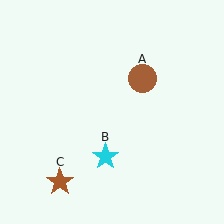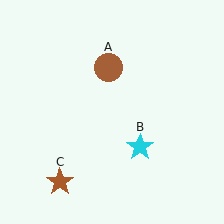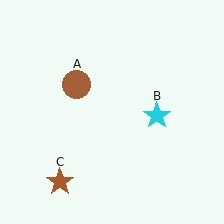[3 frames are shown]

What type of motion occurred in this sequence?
The brown circle (object A), cyan star (object B) rotated counterclockwise around the center of the scene.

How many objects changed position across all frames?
2 objects changed position: brown circle (object A), cyan star (object B).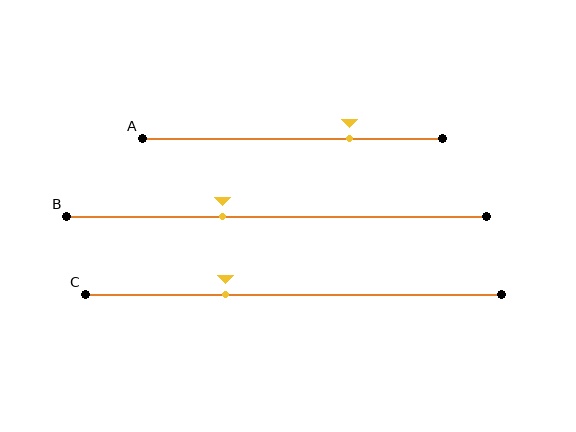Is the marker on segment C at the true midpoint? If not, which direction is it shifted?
No, the marker on segment C is shifted to the left by about 16% of the segment length.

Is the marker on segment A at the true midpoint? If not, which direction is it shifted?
No, the marker on segment A is shifted to the right by about 19% of the segment length.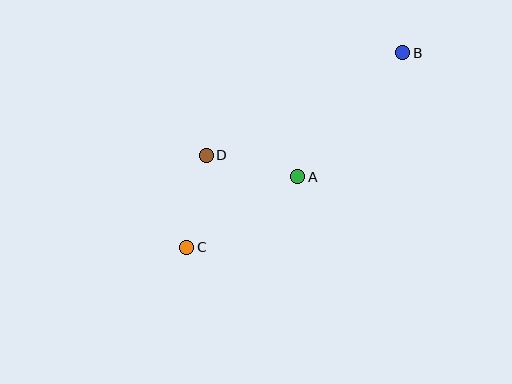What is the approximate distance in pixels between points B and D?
The distance between B and D is approximately 222 pixels.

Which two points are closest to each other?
Points C and D are closest to each other.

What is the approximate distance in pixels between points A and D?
The distance between A and D is approximately 94 pixels.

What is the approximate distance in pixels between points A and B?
The distance between A and B is approximately 162 pixels.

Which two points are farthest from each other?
Points B and C are farthest from each other.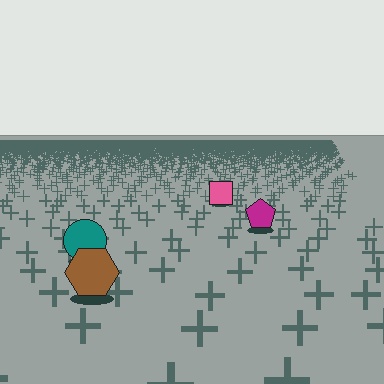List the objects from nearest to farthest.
From nearest to farthest: the brown hexagon, the teal circle, the magenta pentagon, the pink square.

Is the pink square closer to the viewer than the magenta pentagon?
No. The magenta pentagon is closer — you can tell from the texture gradient: the ground texture is coarser near it.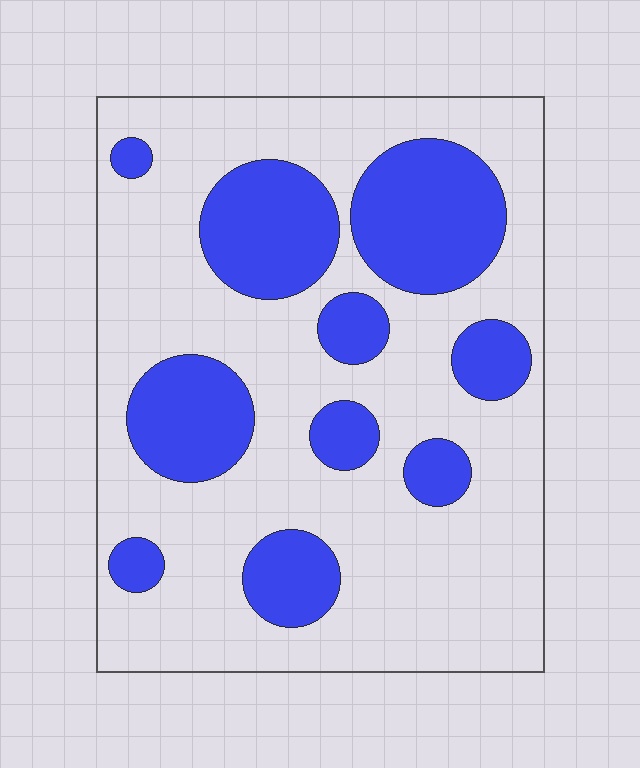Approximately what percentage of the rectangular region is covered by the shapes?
Approximately 30%.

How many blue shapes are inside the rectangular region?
10.